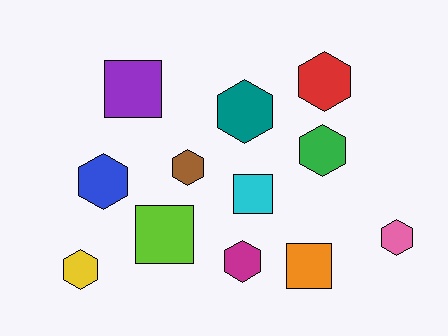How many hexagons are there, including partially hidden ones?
There are 8 hexagons.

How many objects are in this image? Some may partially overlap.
There are 12 objects.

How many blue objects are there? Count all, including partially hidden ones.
There is 1 blue object.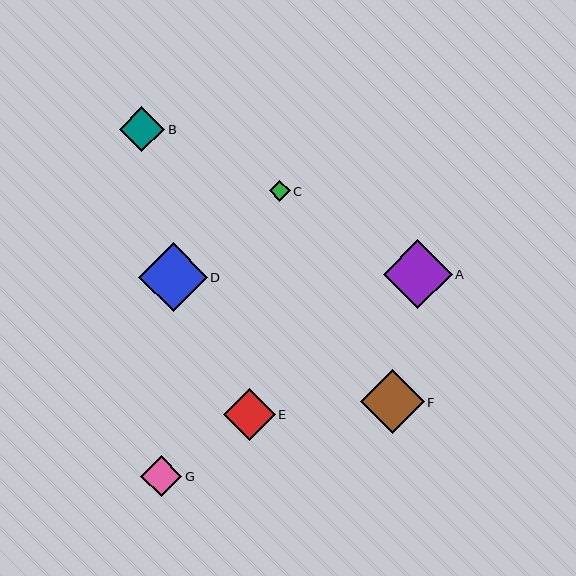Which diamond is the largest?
Diamond A is the largest with a size of approximately 69 pixels.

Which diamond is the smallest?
Diamond C is the smallest with a size of approximately 21 pixels.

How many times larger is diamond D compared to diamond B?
Diamond D is approximately 1.5 times the size of diamond B.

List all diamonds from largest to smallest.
From largest to smallest: A, D, F, E, B, G, C.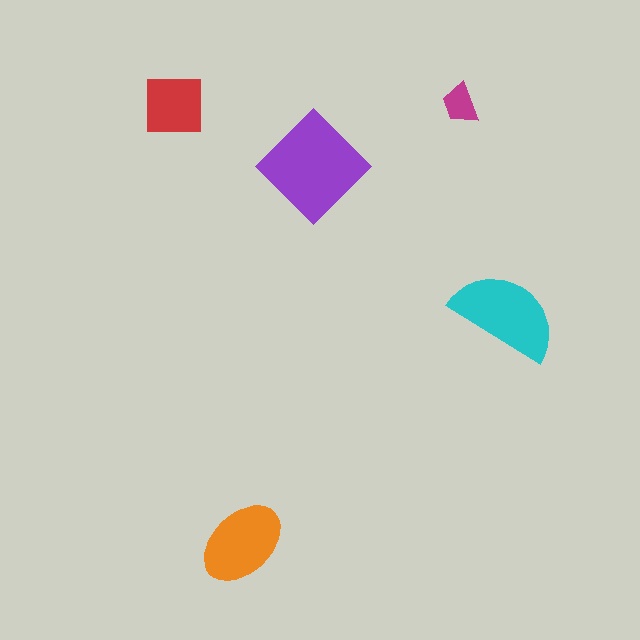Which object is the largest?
The purple diamond.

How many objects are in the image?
There are 5 objects in the image.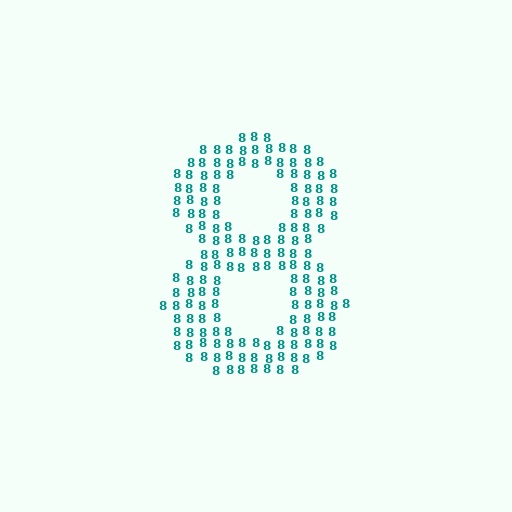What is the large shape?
The large shape is the digit 8.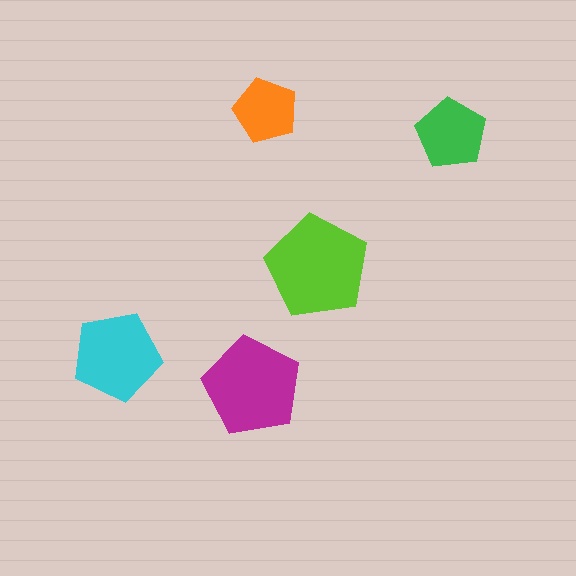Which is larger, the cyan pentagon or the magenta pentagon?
The magenta one.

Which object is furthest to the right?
The green pentagon is rightmost.